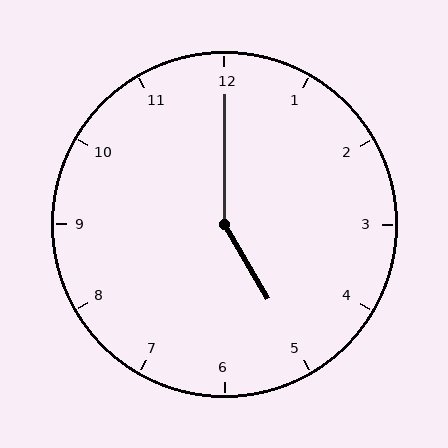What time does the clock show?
5:00.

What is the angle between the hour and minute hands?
Approximately 150 degrees.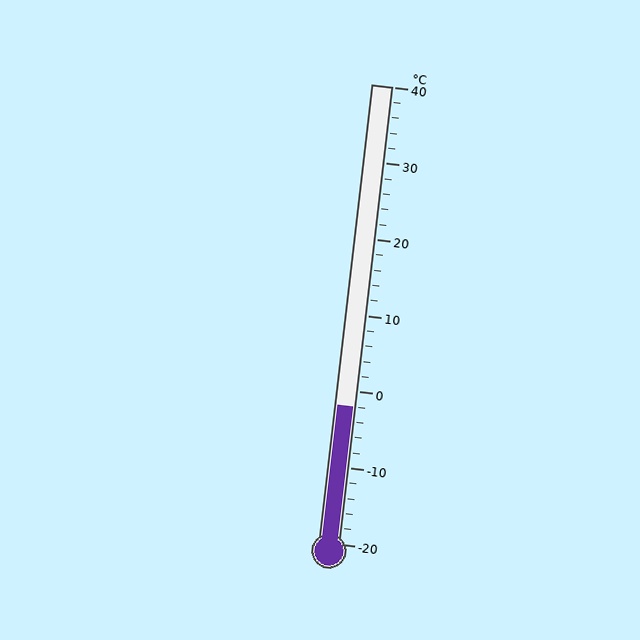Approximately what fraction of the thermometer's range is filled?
The thermometer is filled to approximately 30% of its range.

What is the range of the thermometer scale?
The thermometer scale ranges from -20°C to 40°C.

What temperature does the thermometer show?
The thermometer shows approximately -2°C.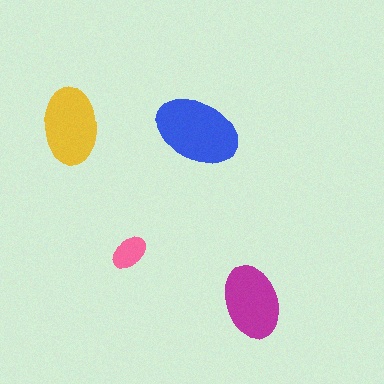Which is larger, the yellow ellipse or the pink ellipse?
The yellow one.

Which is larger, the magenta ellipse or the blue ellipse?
The blue one.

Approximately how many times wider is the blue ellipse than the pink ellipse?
About 2.5 times wider.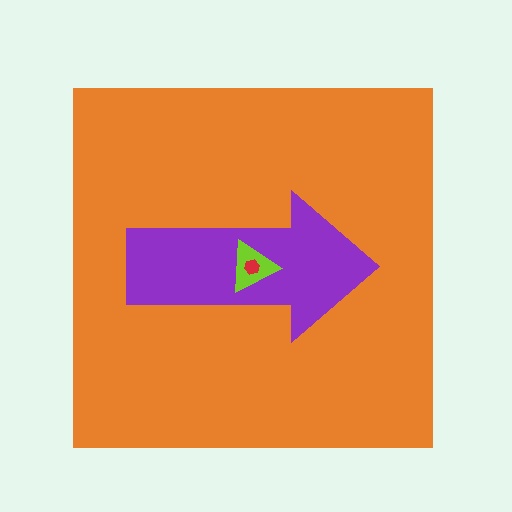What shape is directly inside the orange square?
The purple arrow.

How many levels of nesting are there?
4.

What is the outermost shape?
The orange square.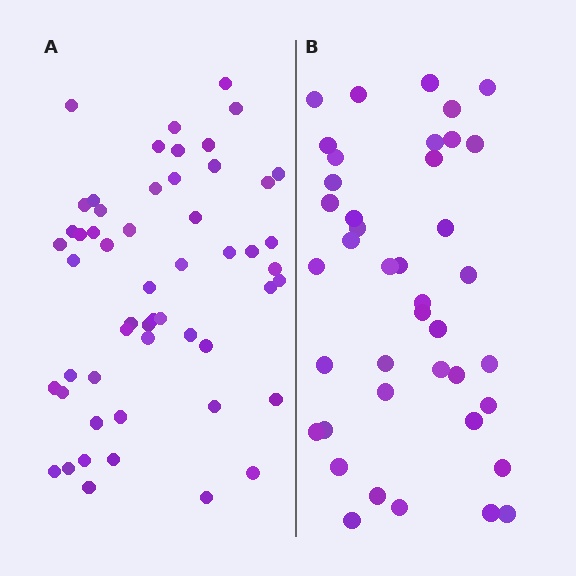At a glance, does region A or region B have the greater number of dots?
Region A (the left region) has more dots.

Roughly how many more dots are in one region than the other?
Region A has approximately 15 more dots than region B.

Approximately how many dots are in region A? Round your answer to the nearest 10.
About 50 dots. (The exact count is 54, which rounds to 50.)